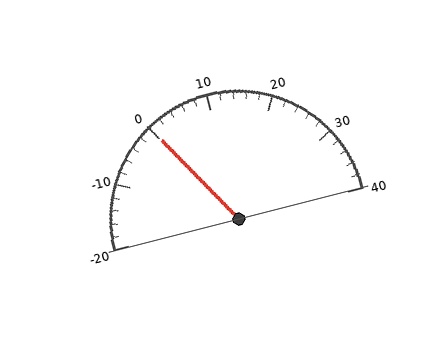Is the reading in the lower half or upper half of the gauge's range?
The reading is in the lower half of the range (-20 to 40).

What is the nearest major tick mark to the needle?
The nearest major tick mark is 0.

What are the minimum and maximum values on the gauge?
The gauge ranges from -20 to 40.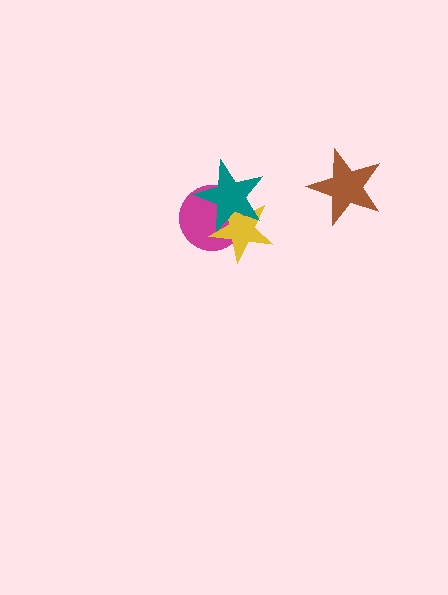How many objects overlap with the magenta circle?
2 objects overlap with the magenta circle.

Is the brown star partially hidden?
No, no other shape covers it.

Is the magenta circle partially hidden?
Yes, it is partially covered by another shape.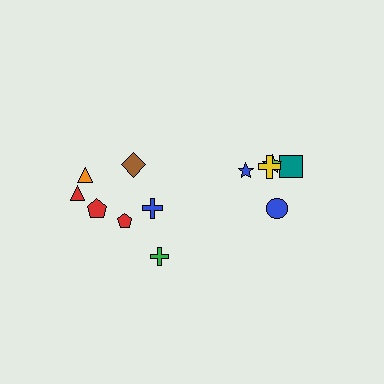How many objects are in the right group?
There are 5 objects.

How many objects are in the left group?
There are 7 objects.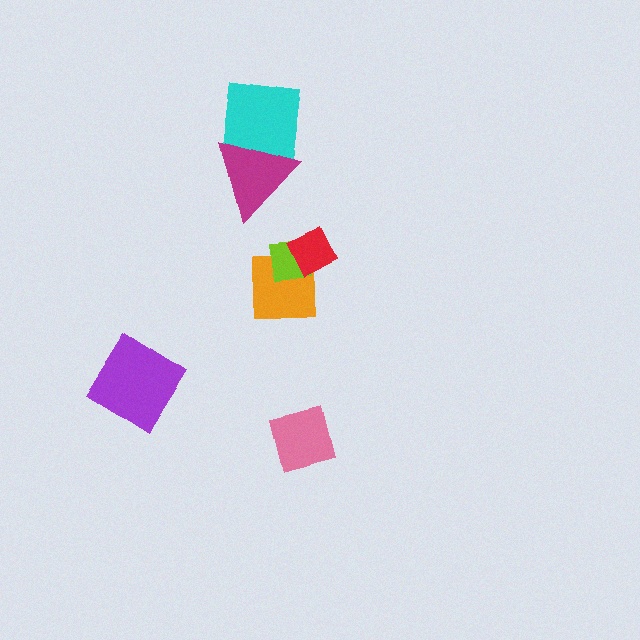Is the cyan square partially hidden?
Yes, it is partially covered by another shape.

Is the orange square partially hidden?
Yes, it is partially covered by another shape.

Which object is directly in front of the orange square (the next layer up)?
The lime square is directly in front of the orange square.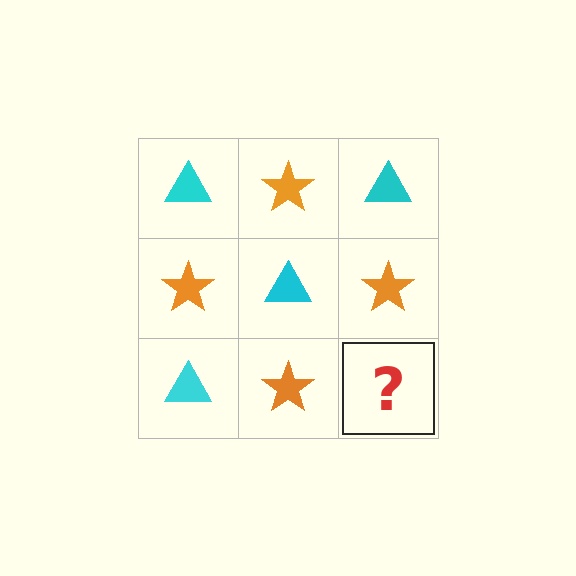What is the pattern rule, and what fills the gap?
The rule is that it alternates cyan triangle and orange star in a checkerboard pattern. The gap should be filled with a cyan triangle.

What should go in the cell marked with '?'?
The missing cell should contain a cyan triangle.